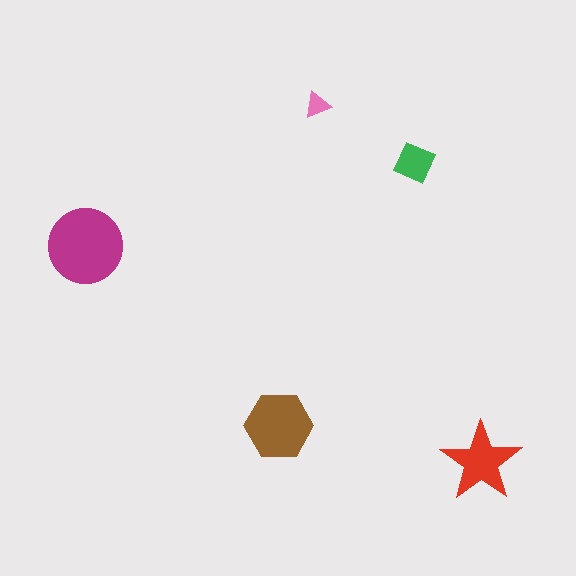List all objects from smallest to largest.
The pink triangle, the green square, the red star, the brown hexagon, the magenta circle.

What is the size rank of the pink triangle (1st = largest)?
5th.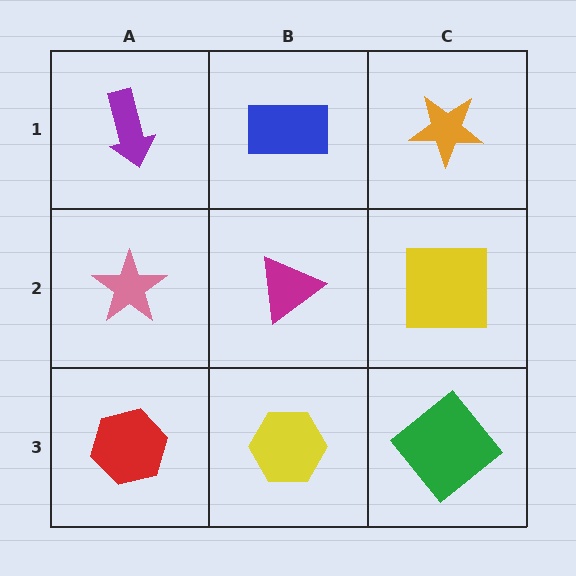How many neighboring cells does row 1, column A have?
2.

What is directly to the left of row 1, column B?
A purple arrow.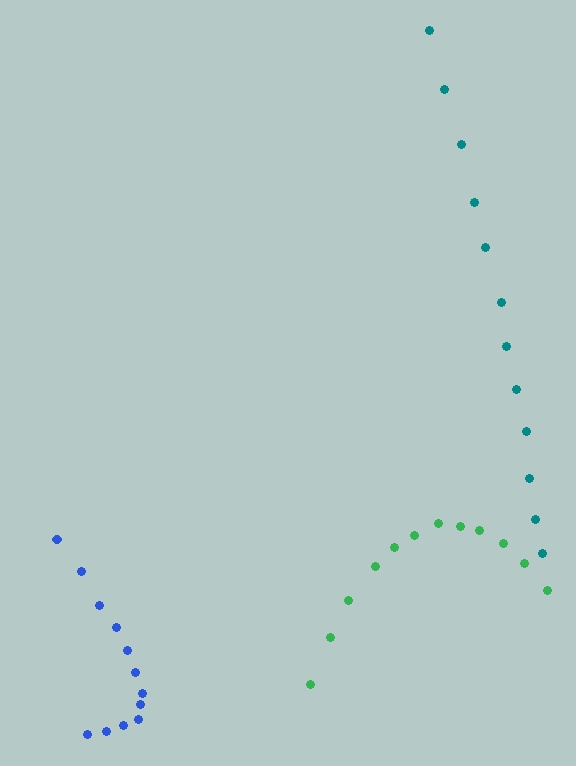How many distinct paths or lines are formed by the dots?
There are 3 distinct paths.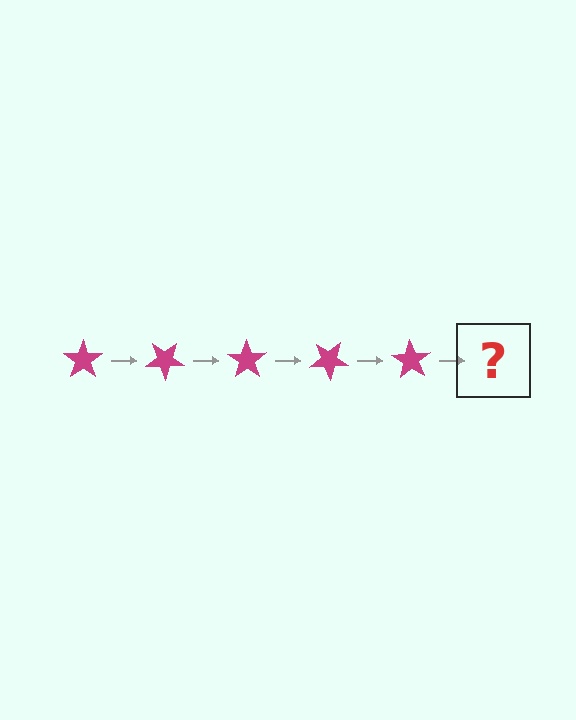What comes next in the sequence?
The next element should be a magenta star rotated 175 degrees.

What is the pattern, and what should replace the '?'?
The pattern is that the star rotates 35 degrees each step. The '?' should be a magenta star rotated 175 degrees.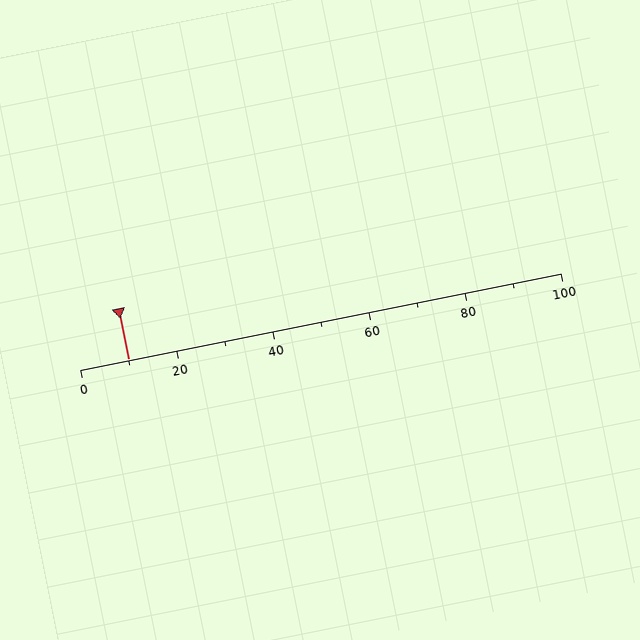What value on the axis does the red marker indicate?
The marker indicates approximately 10.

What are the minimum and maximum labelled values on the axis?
The axis runs from 0 to 100.